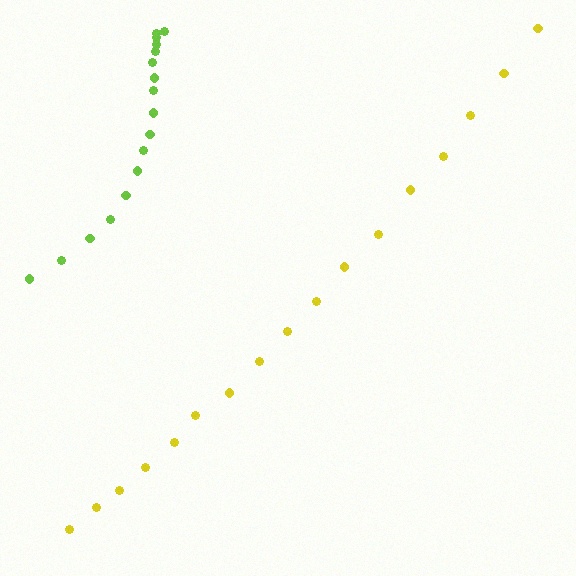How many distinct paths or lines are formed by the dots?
There are 2 distinct paths.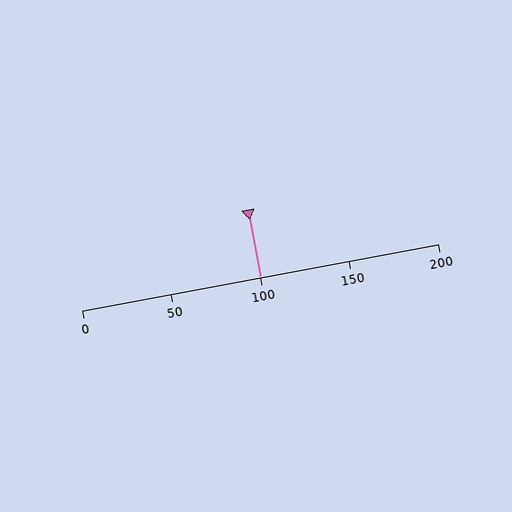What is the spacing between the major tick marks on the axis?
The major ticks are spaced 50 apart.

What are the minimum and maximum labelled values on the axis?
The axis runs from 0 to 200.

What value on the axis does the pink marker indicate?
The marker indicates approximately 100.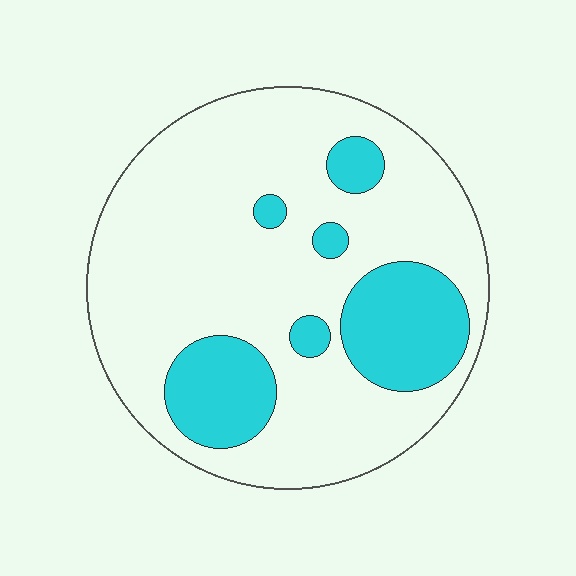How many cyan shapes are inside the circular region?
6.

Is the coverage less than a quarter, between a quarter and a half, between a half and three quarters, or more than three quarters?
Less than a quarter.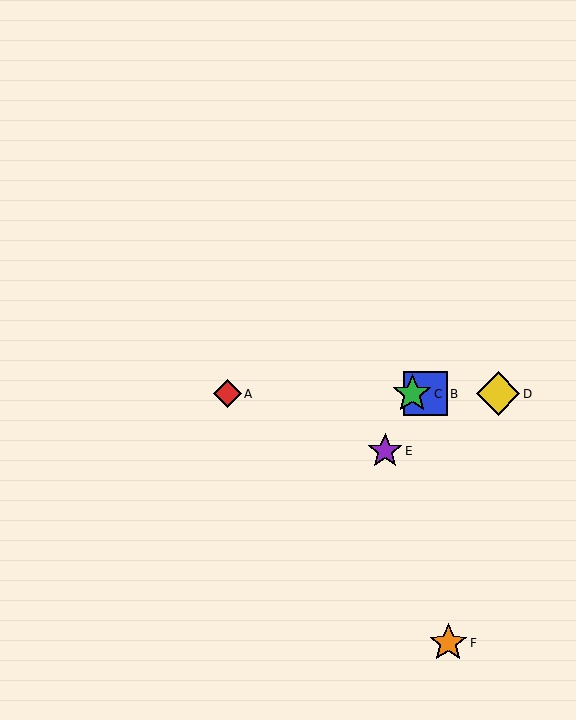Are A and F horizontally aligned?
No, A is at y≈394 and F is at y≈643.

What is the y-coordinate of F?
Object F is at y≈643.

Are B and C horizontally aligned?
Yes, both are at y≈394.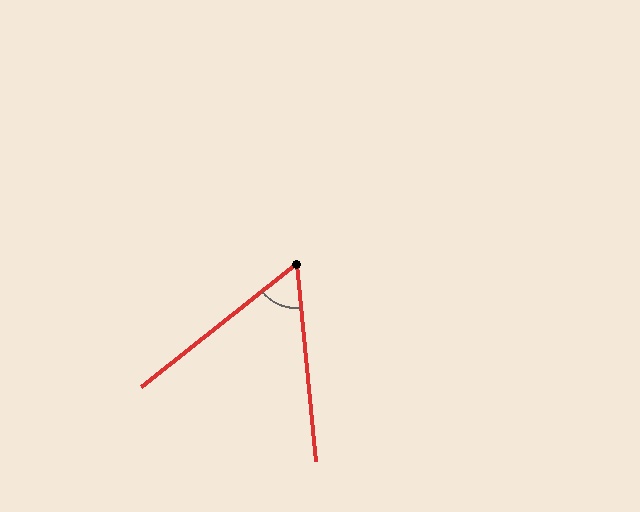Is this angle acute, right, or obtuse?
It is acute.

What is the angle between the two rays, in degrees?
Approximately 57 degrees.